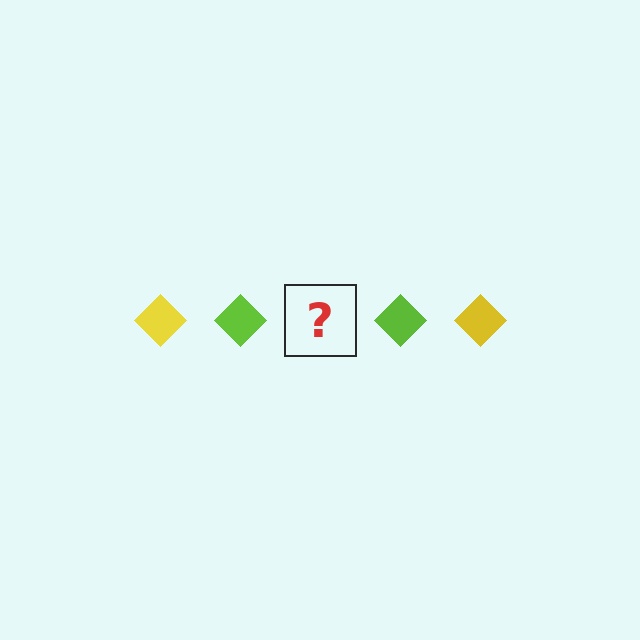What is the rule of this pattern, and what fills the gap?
The rule is that the pattern cycles through yellow, lime diamonds. The gap should be filled with a yellow diamond.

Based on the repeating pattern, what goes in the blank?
The blank should be a yellow diamond.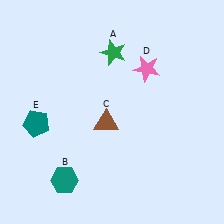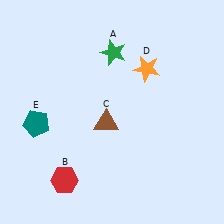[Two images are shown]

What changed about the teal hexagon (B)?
In Image 1, B is teal. In Image 2, it changed to red.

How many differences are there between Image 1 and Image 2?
There are 2 differences between the two images.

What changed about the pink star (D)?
In Image 1, D is pink. In Image 2, it changed to orange.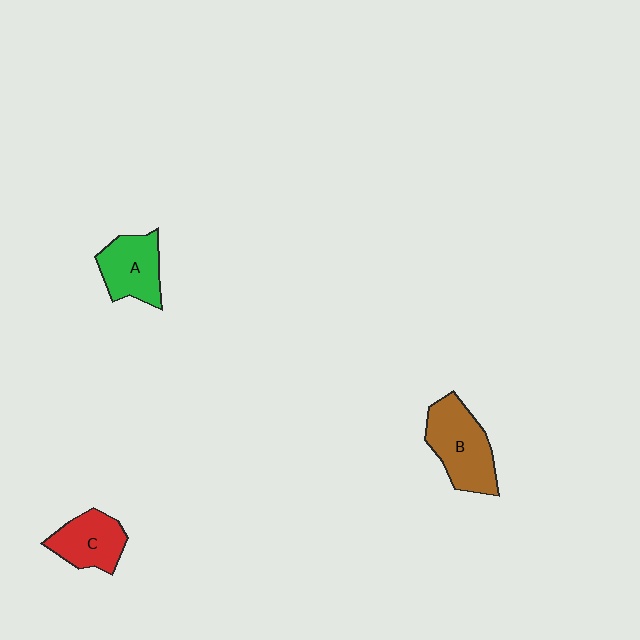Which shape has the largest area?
Shape B (brown).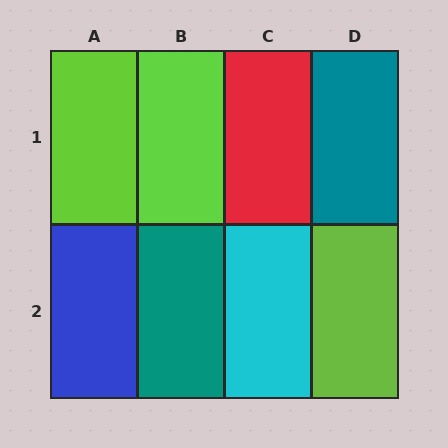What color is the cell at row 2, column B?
Teal.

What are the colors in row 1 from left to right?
Lime, lime, red, teal.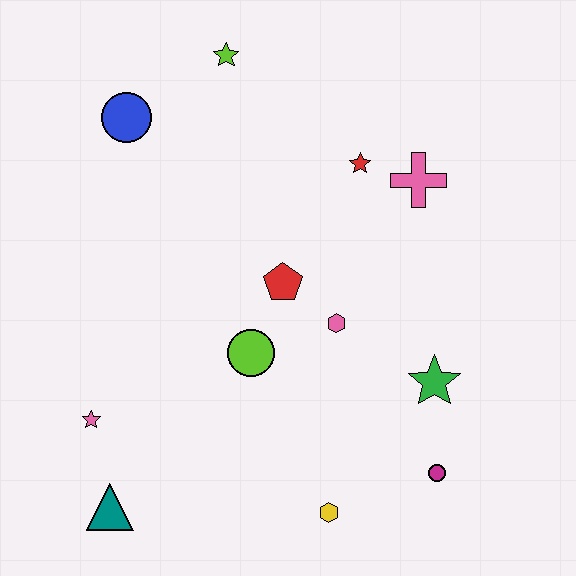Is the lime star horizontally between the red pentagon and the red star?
No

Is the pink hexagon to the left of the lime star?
No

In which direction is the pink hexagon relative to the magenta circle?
The pink hexagon is above the magenta circle.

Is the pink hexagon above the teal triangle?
Yes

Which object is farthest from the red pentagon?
The teal triangle is farthest from the red pentagon.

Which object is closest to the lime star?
The blue circle is closest to the lime star.